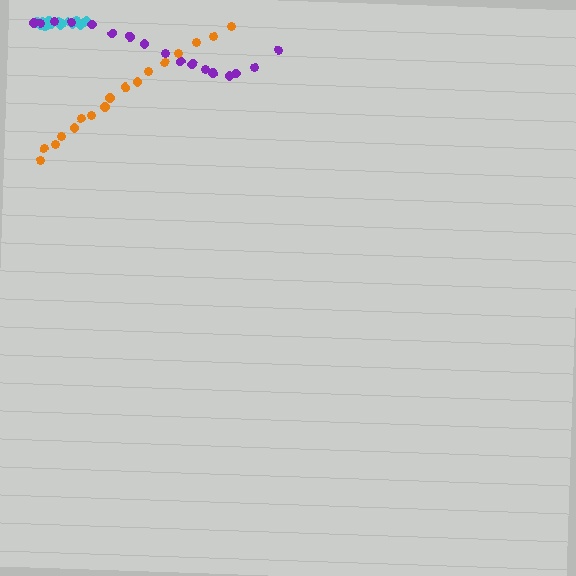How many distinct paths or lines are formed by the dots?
There are 3 distinct paths.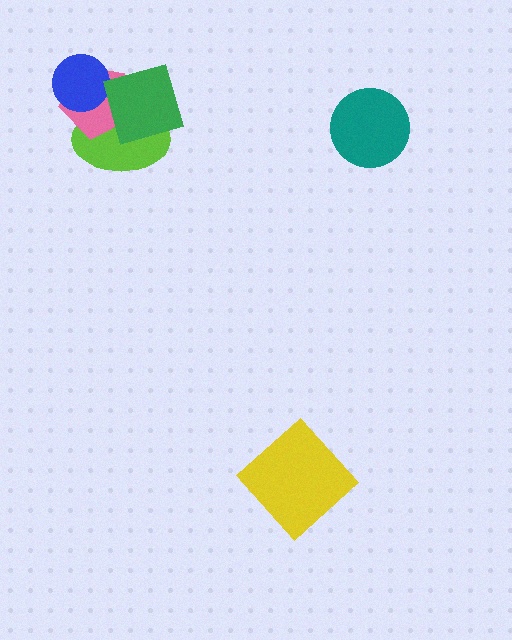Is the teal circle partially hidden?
No, no other shape covers it.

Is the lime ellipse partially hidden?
Yes, it is partially covered by another shape.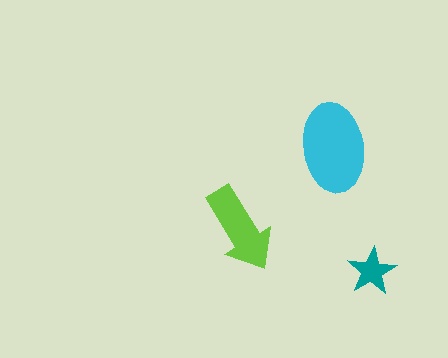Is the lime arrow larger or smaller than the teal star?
Larger.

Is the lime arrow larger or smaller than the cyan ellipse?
Smaller.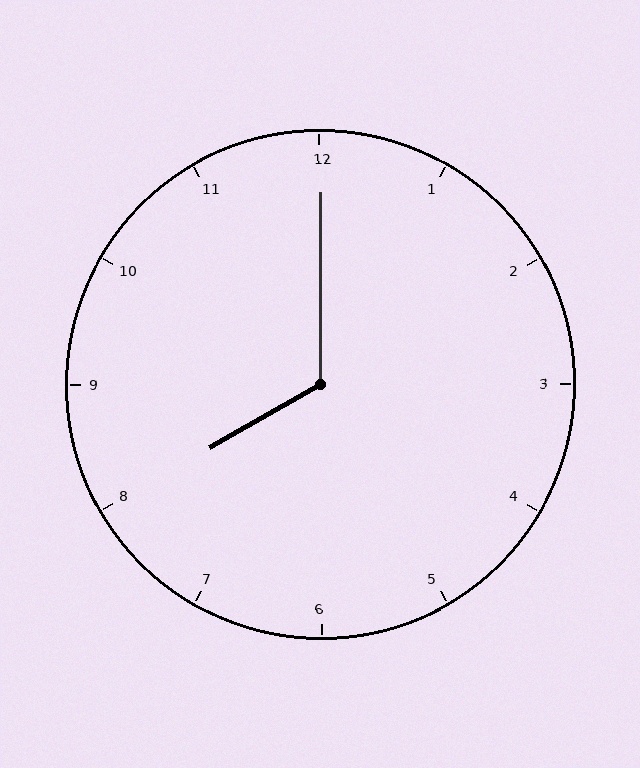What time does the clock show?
8:00.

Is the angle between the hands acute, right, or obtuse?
It is obtuse.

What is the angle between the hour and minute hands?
Approximately 120 degrees.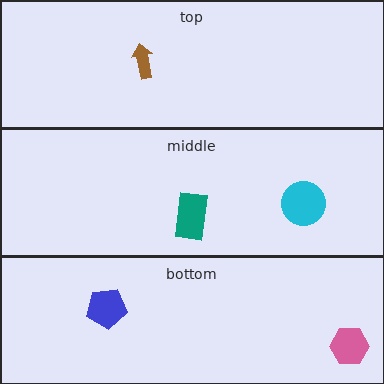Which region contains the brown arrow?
The top region.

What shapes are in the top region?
The brown arrow.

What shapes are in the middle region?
The teal rectangle, the cyan circle.